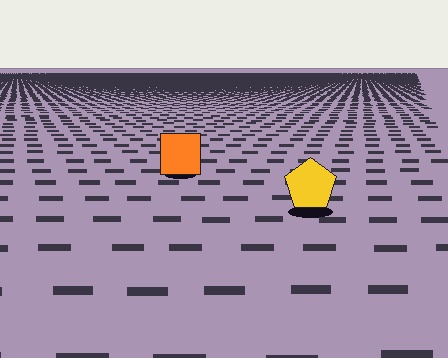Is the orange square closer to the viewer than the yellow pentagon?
No. The yellow pentagon is closer — you can tell from the texture gradient: the ground texture is coarser near it.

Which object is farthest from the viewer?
The orange square is farthest from the viewer. It appears smaller and the ground texture around it is denser.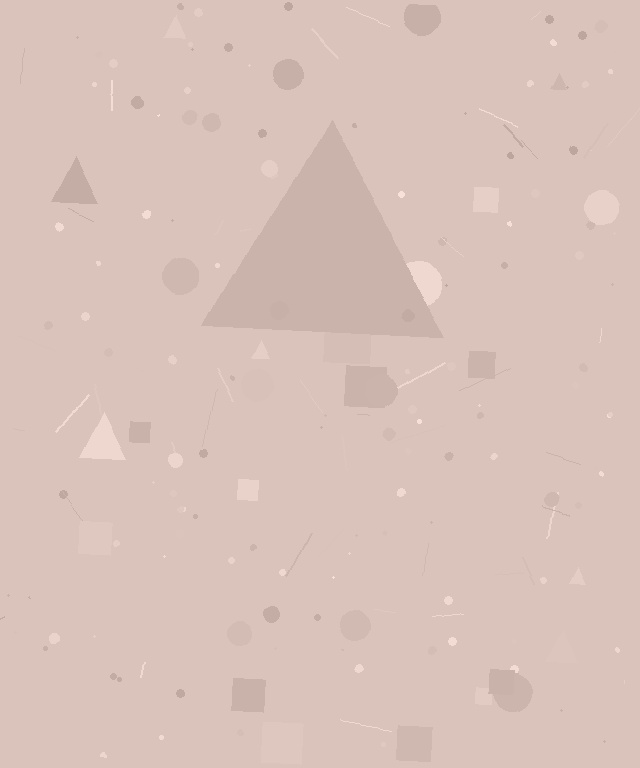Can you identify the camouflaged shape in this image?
The camouflaged shape is a triangle.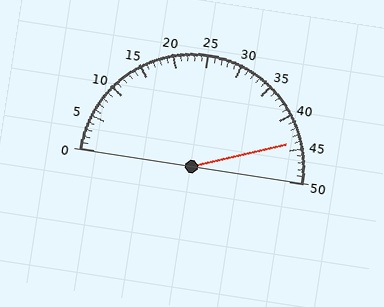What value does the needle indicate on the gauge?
The needle indicates approximately 44.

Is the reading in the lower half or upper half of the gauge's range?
The reading is in the upper half of the range (0 to 50).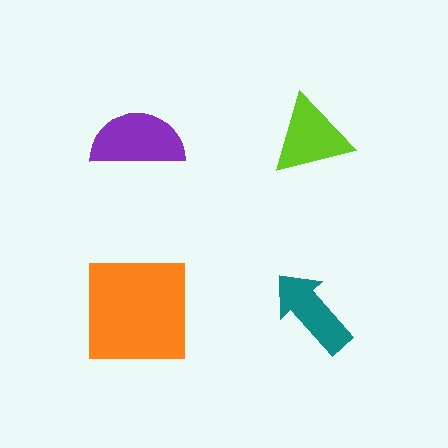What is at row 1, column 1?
A purple semicircle.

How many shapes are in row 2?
2 shapes.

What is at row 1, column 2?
A lime triangle.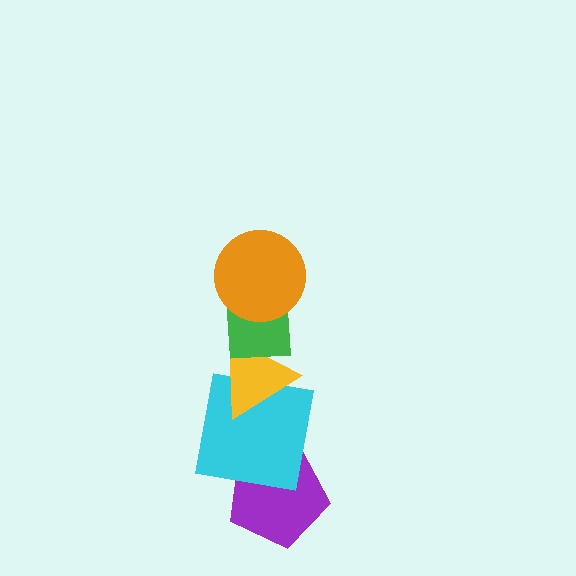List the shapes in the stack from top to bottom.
From top to bottom: the orange circle, the green square, the yellow triangle, the cyan square, the purple pentagon.